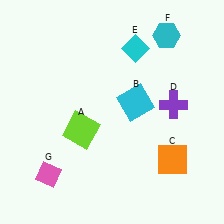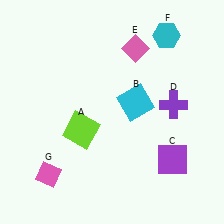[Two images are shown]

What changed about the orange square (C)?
In Image 1, C is orange. In Image 2, it changed to purple.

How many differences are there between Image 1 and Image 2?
There are 2 differences between the two images.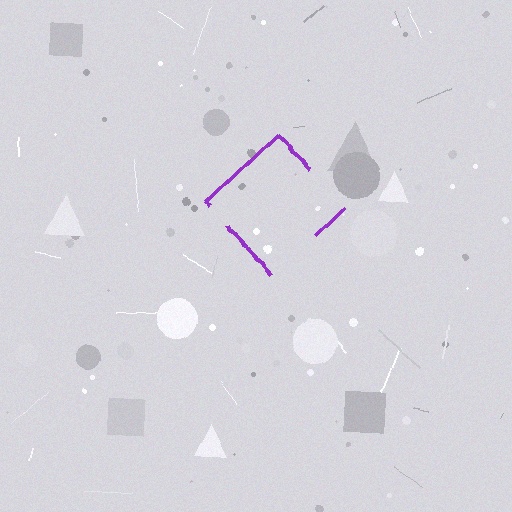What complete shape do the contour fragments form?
The contour fragments form a diamond.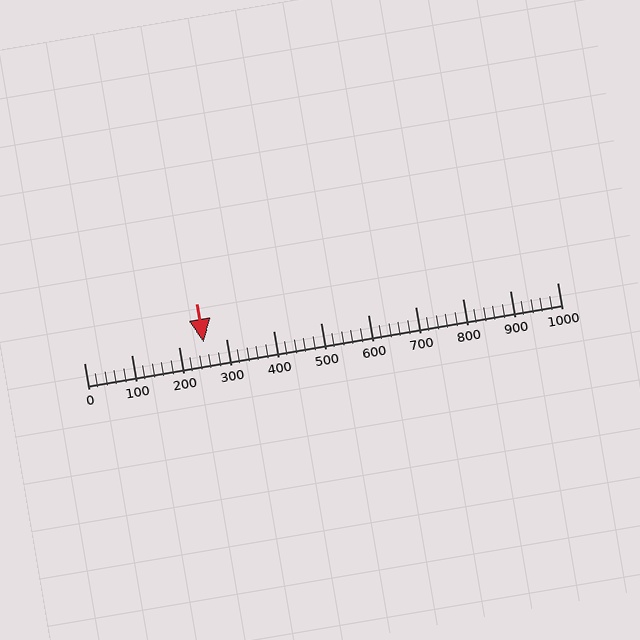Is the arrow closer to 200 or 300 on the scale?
The arrow is closer to 300.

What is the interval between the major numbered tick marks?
The major tick marks are spaced 100 units apart.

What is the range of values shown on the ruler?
The ruler shows values from 0 to 1000.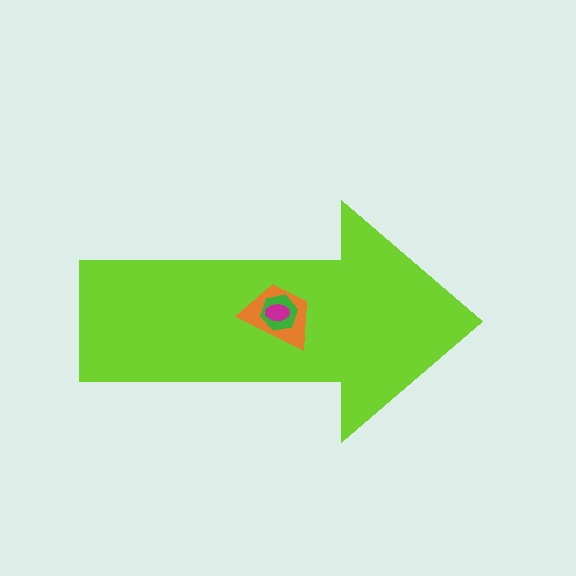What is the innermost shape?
The magenta ellipse.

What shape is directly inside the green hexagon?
The magenta ellipse.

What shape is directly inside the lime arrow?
The orange trapezoid.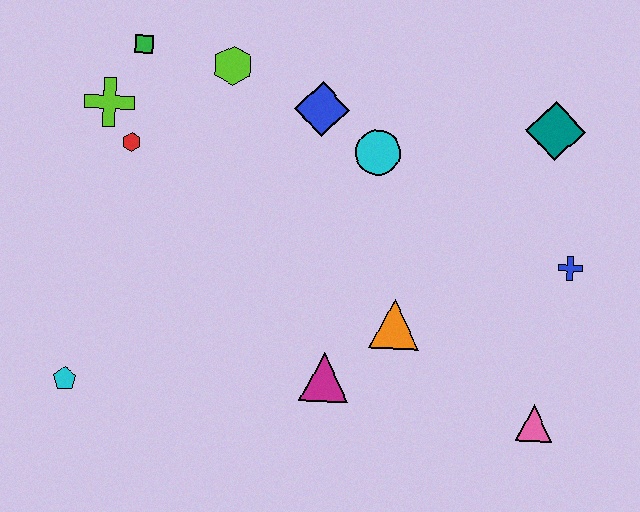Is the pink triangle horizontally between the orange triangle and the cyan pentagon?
No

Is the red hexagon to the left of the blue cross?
Yes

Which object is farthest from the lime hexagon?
The pink triangle is farthest from the lime hexagon.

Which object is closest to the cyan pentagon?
The red hexagon is closest to the cyan pentagon.